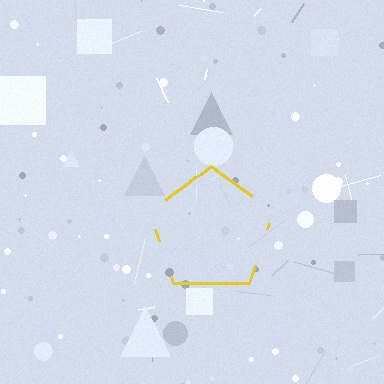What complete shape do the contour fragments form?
The contour fragments form a pentagon.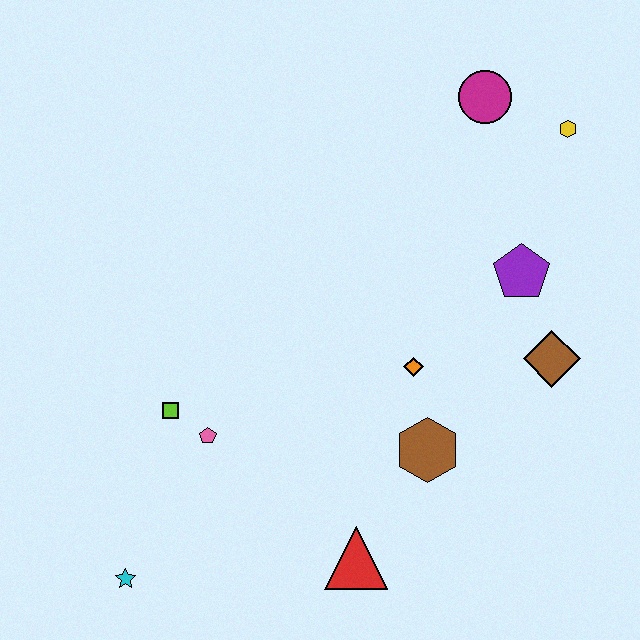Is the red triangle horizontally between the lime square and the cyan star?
No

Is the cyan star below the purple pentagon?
Yes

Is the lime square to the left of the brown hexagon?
Yes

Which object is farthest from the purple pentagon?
The cyan star is farthest from the purple pentagon.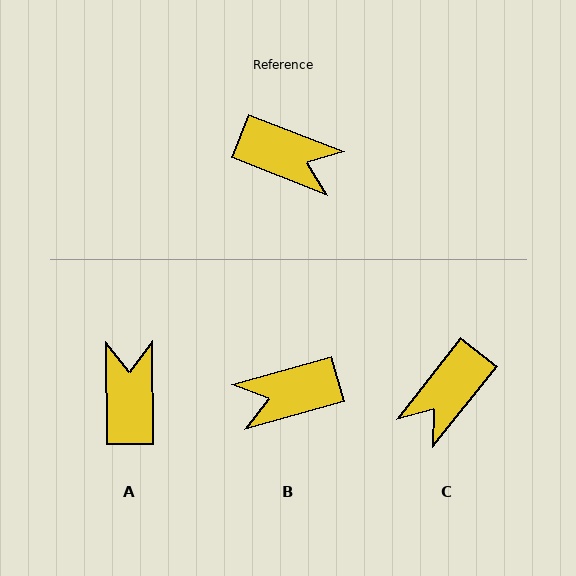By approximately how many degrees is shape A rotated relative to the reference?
Approximately 112 degrees counter-clockwise.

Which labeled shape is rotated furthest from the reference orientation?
B, about 143 degrees away.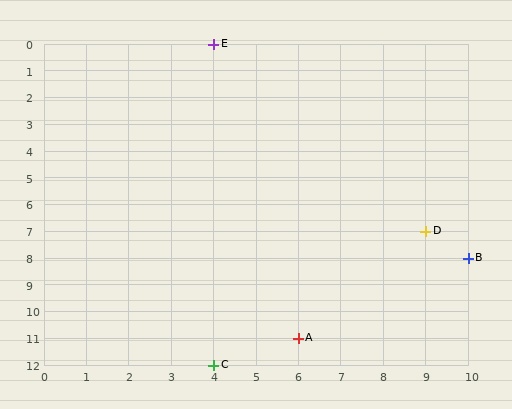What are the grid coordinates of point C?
Point C is at grid coordinates (4, 12).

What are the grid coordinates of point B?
Point B is at grid coordinates (10, 8).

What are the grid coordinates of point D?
Point D is at grid coordinates (9, 7).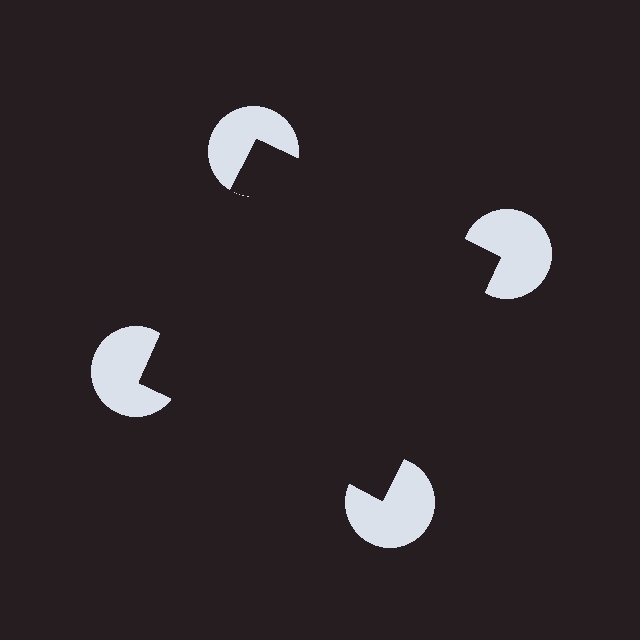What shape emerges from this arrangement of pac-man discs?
An illusory square — its edges are inferred from the aligned wedge cuts in the pac-man discs, not physically drawn.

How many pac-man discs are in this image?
There are 4 — one at each vertex of the illusory square.